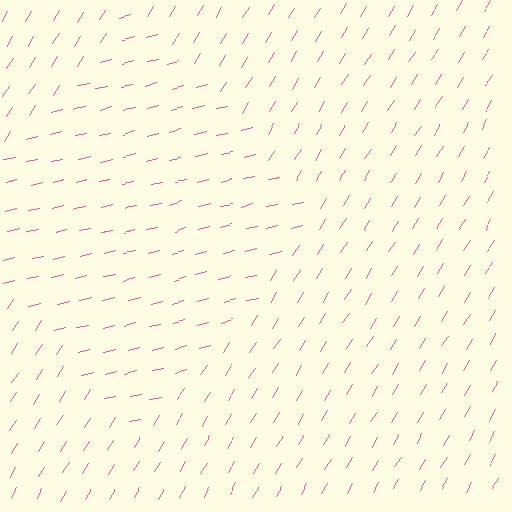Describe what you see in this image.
The image is filled with small pink line segments. A diamond region in the image has lines oriented differently from the surrounding lines, creating a visible texture boundary.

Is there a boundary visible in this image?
Yes, there is a texture boundary formed by a change in line orientation.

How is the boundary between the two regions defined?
The boundary is defined purely by a change in line orientation (approximately 45 degrees difference). All lines are the same color and thickness.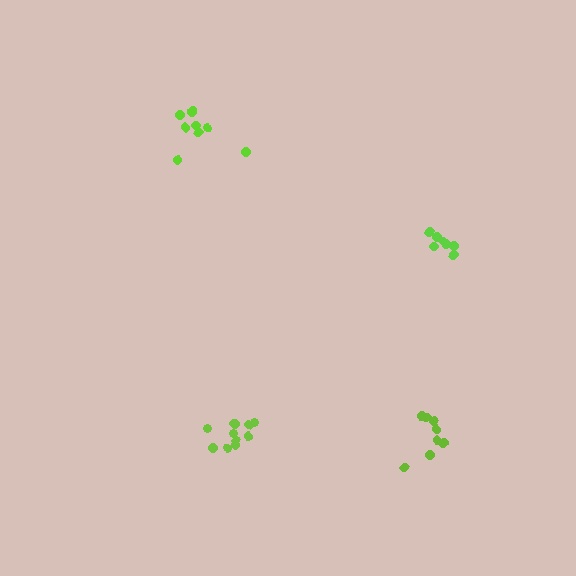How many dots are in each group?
Group 1: 8 dots, Group 2: 9 dots, Group 3: 7 dots, Group 4: 11 dots (35 total).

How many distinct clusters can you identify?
There are 4 distinct clusters.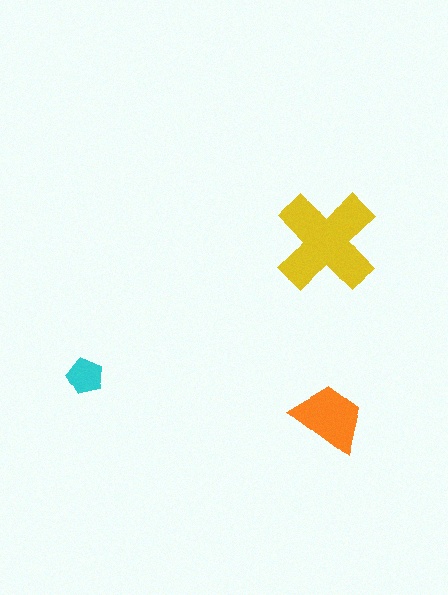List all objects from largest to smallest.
The yellow cross, the orange trapezoid, the cyan pentagon.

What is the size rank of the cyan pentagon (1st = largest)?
3rd.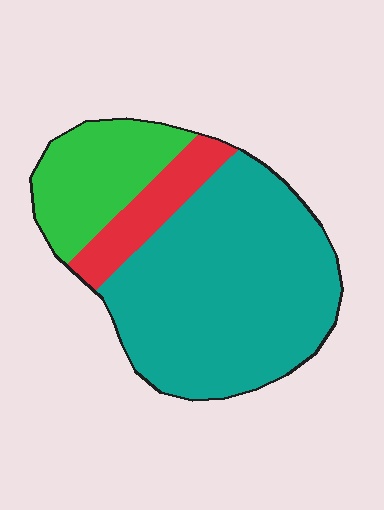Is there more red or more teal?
Teal.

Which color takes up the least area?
Red, at roughly 15%.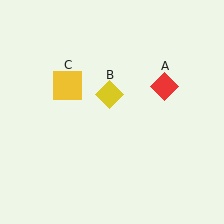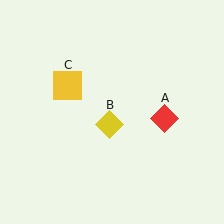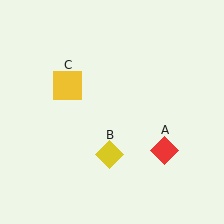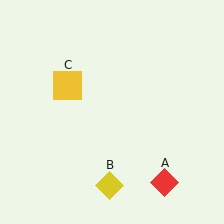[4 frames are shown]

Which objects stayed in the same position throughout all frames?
Yellow square (object C) remained stationary.